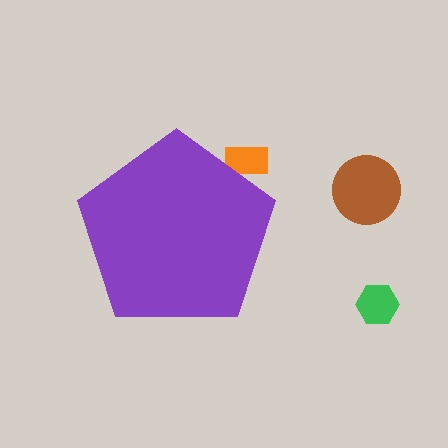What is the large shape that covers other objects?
A purple pentagon.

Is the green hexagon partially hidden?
No, the green hexagon is fully visible.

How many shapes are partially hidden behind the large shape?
1 shape is partially hidden.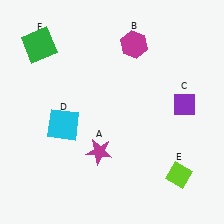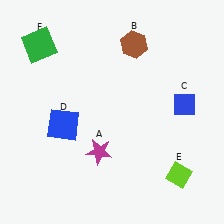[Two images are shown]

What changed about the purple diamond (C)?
In Image 1, C is purple. In Image 2, it changed to blue.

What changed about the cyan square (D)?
In Image 1, D is cyan. In Image 2, it changed to blue.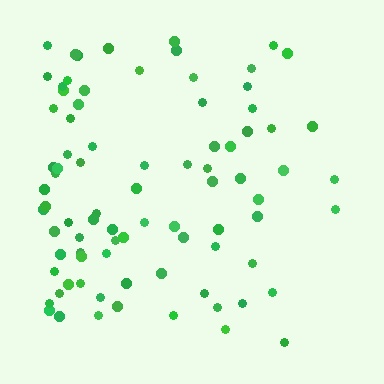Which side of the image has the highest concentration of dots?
The left.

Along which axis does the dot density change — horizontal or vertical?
Horizontal.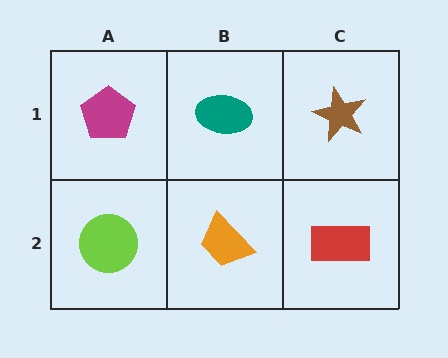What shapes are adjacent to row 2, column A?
A magenta pentagon (row 1, column A), an orange trapezoid (row 2, column B).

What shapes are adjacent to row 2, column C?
A brown star (row 1, column C), an orange trapezoid (row 2, column B).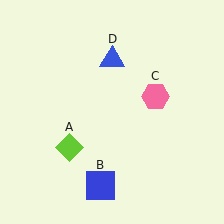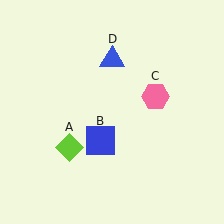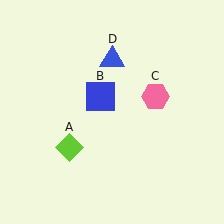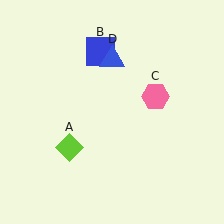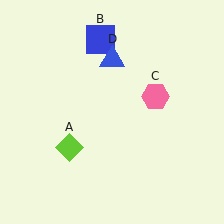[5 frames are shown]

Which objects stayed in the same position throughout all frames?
Lime diamond (object A) and pink hexagon (object C) and blue triangle (object D) remained stationary.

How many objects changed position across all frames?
1 object changed position: blue square (object B).